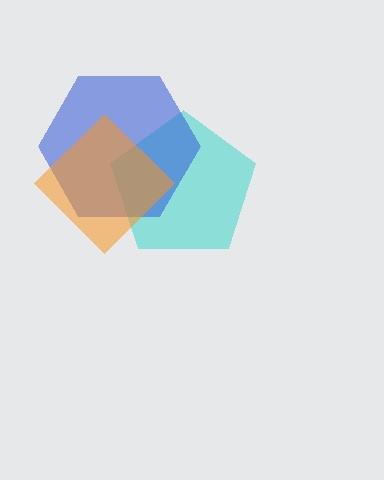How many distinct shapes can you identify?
There are 3 distinct shapes: a cyan pentagon, a blue hexagon, an orange diamond.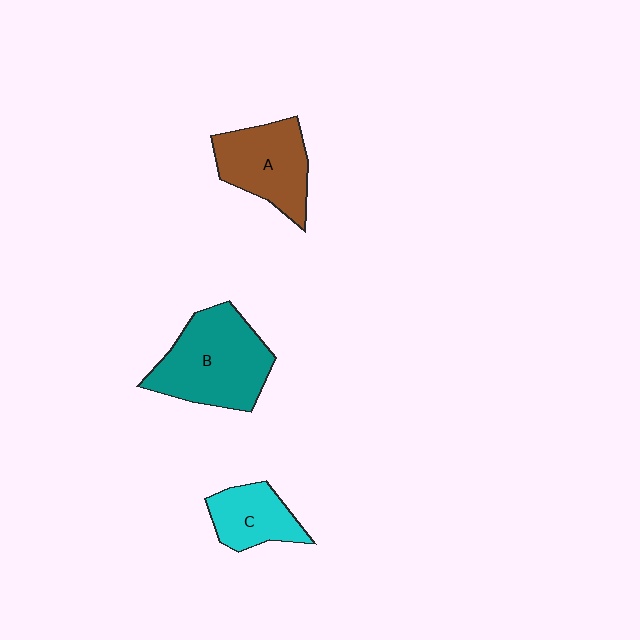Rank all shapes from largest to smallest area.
From largest to smallest: B (teal), A (brown), C (cyan).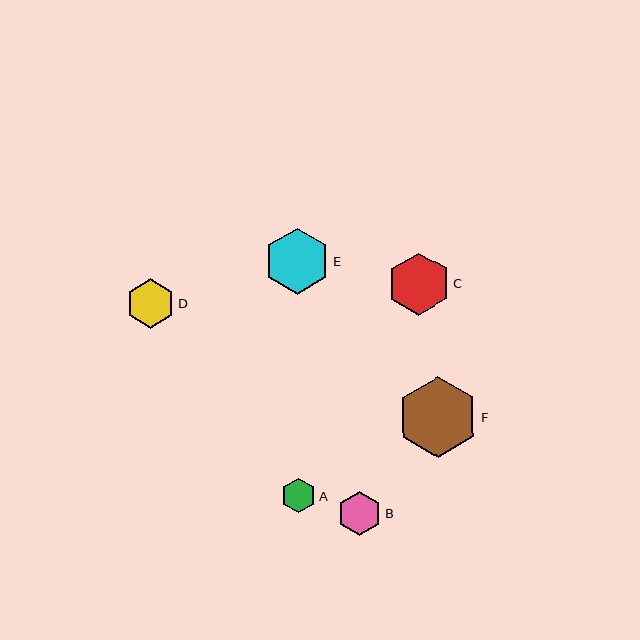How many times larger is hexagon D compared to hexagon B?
Hexagon D is approximately 1.1 times the size of hexagon B.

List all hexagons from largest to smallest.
From largest to smallest: F, E, C, D, B, A.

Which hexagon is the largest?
Hexagon F is the largest with a size of approximately 81 pixels.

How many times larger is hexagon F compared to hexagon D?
Hexagon F is approximately 1.6 times the size of hexagon D.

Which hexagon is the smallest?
Hexagon A is the smallest with a size of approximately 35 pixels.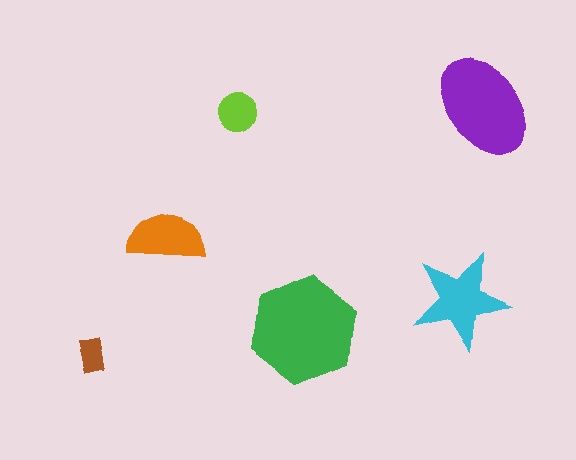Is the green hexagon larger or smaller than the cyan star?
Larger.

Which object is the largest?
The green hexagon.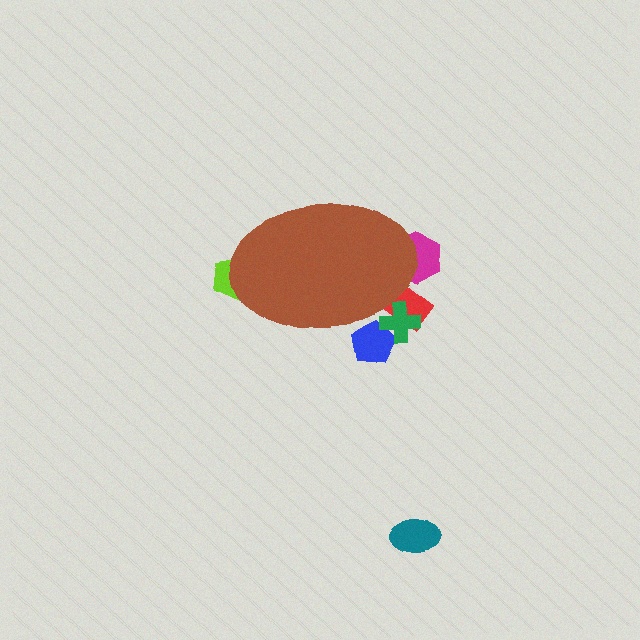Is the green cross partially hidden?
Yes, the green cross is partially hidden behind the brown ellipse.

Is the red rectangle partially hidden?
Yes, the red rectangle is partially hidden behind the brown ellipse.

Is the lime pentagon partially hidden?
Yes, the lime pentagon is partially hidden behind the brown ellipse.